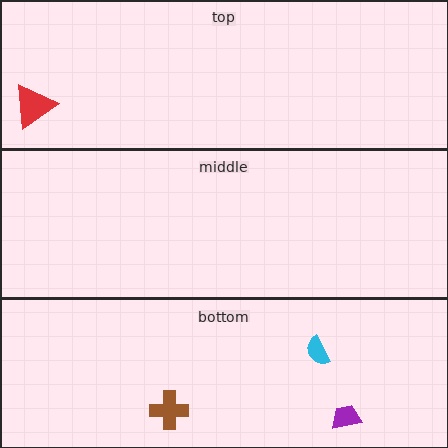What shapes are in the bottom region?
The cyan semicircle, the brown cross, the purple trapezoid.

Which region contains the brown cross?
The bottom region.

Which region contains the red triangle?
The top region.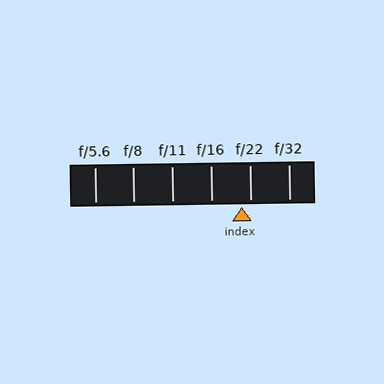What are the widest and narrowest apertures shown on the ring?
The widest aperture shown is f/5.6 and the narrowest is f/32.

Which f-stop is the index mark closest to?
The index mark is closest to f/22.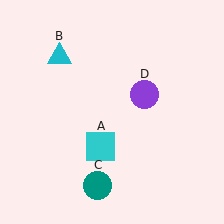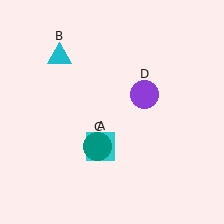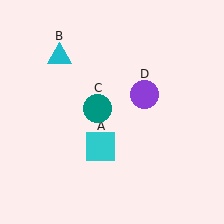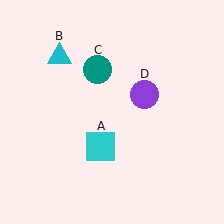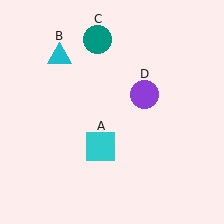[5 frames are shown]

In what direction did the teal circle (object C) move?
The teal circle (object C) moved up.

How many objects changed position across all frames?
1 object changed position: teal circle (object C).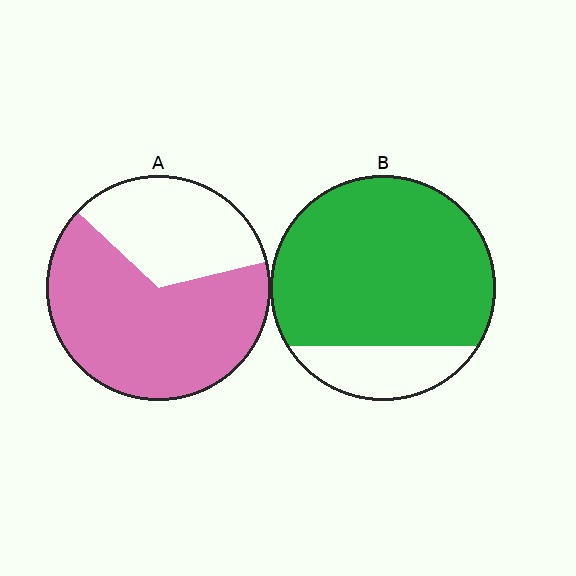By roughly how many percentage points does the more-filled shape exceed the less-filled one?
By roughly 15 percentage points (B over A).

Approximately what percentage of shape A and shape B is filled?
A is approximately 65% and B is approximately 80%.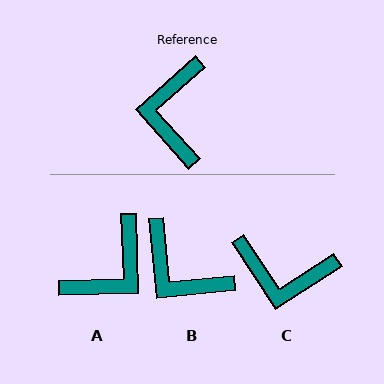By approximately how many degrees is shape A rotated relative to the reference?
Approximately 140 degrees counter-clockwise.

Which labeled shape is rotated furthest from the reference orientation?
A, about 140 degrees away.